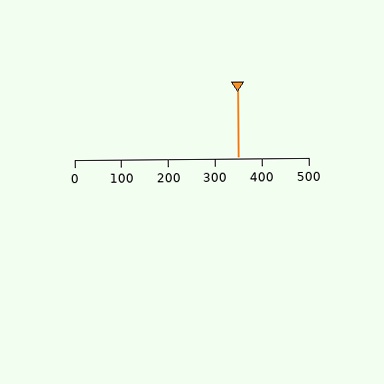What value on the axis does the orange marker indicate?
The marker indicates approximately 350.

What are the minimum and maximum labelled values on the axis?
The axis runs from 0 to 500.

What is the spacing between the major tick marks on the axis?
The major ticks are spaced 100 apart.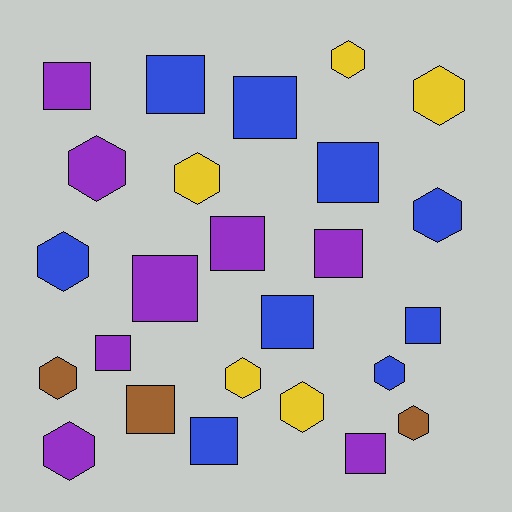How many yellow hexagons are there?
There are 5 yellow hexagons.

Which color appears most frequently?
Blue, with 9 objects.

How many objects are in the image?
There are 25 objects.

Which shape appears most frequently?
Square, with 13 objects.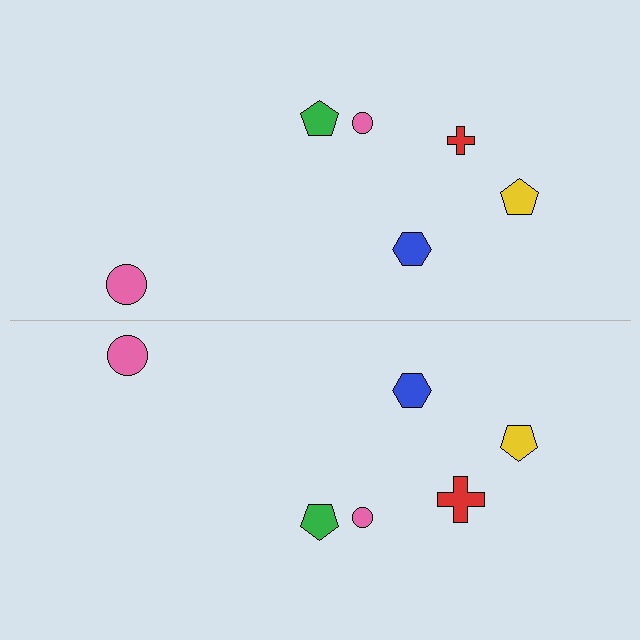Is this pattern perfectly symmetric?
No, the pattern is not perfectly symmetric. The red cross on the bottom side has a different size than its mirror counterpart.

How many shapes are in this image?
There are 12 shapes in this image.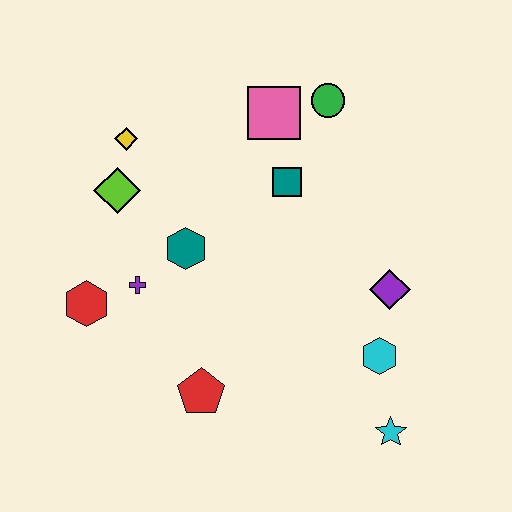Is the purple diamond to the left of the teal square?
No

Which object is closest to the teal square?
The pink square is closest to the teal square.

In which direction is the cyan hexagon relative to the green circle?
The cyan hexagon is below the green circle.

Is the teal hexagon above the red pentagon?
Yes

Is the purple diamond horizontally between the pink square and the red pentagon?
No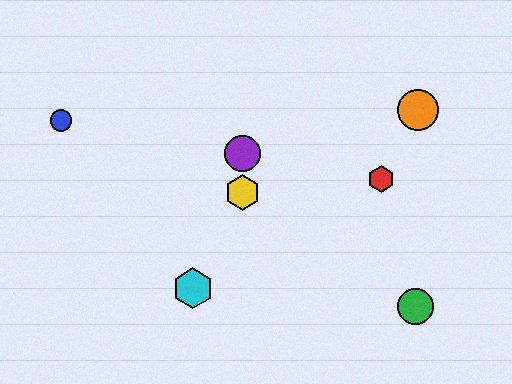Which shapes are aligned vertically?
The yellow hexagon, the purple circle are aligned vertically.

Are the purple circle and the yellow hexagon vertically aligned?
Yes, both are at x≈242.